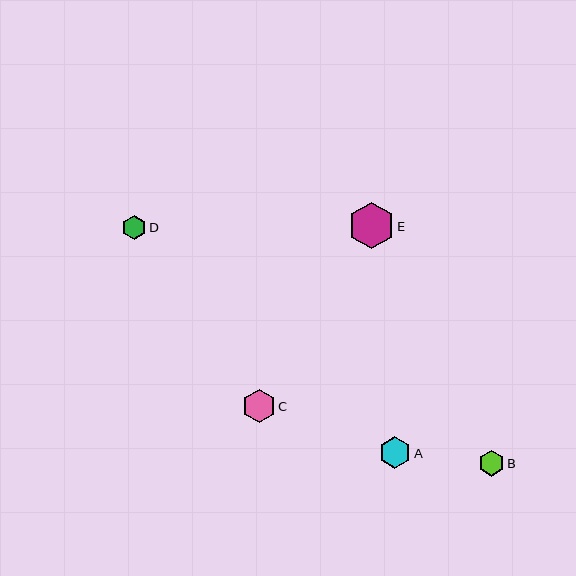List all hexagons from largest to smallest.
From largest to smallest: E, C, A, B, D.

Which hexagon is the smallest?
Hexagon D is the smallest with a size of approximately 24 pixels.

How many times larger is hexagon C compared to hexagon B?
Hexagon C is approximately 1.3 times the size of hexagon B.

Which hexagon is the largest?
Hexagon E is the largest with a size of approximately 46 pixels.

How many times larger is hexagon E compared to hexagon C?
Hexagon E is approximately 1.4 times the size of hexagon C.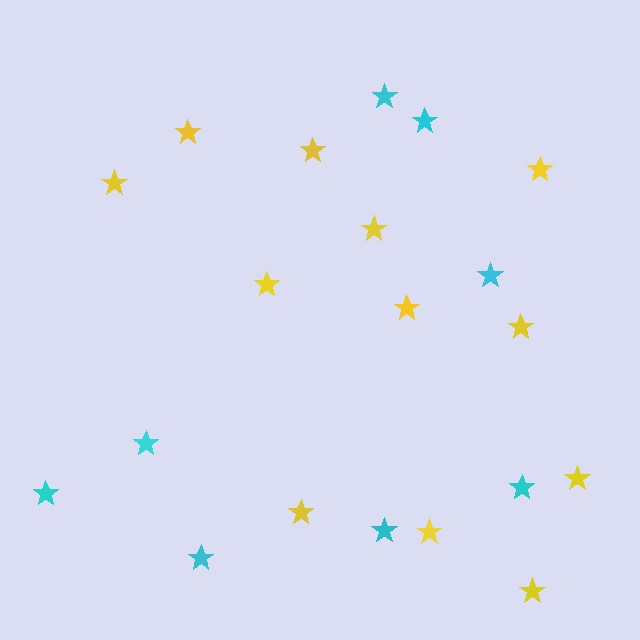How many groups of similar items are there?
There are 2 groups: one group of yellow stars (12) and one group of cyan stars (8).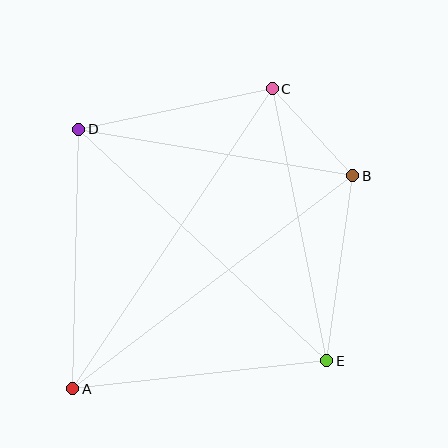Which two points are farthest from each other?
Points A and C are farthest from each other.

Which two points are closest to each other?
Points B and C are closest to each other.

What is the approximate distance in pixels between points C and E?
The distance between C and E is approximately 277 pixels.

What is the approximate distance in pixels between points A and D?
The distance between A and D is approximately 260 pixels.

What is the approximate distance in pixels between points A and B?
The distance between A and B is approximately 352 pixels.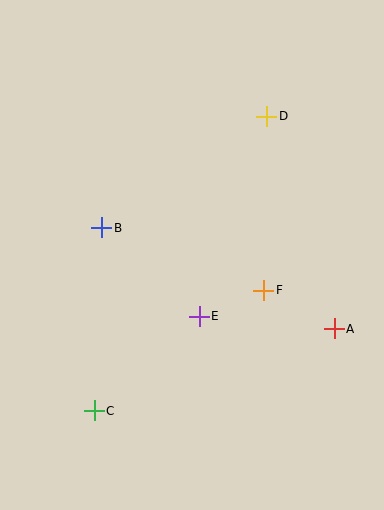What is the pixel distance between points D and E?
The distance between D and E is 211 pixels.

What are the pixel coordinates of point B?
Point B is at (102, 228).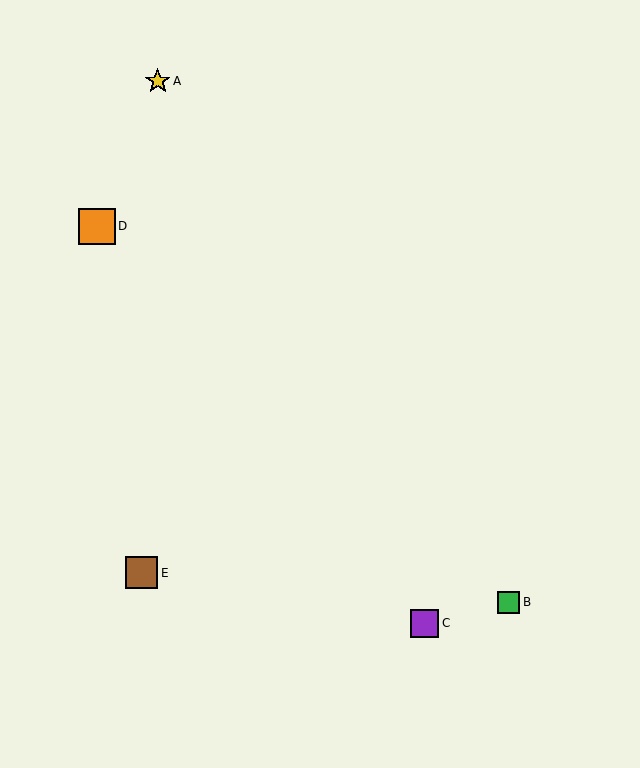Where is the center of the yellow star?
The center of the yellow star is at (158, 81).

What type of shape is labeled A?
Shape A is a yellow star.